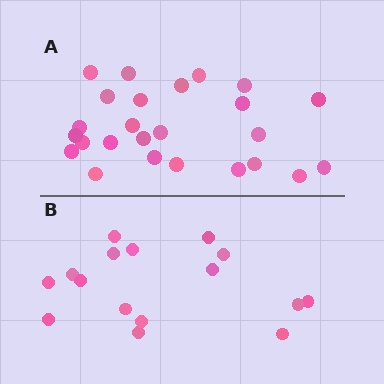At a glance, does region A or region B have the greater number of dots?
Region A (the top region) has more dots.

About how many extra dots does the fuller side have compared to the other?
Region A has roughly 8 or so more dots than region B.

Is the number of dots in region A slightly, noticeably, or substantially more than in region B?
Region A has substantially more. The ratio is roughly 1.6 to 1.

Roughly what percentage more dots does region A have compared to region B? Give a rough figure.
About 55% more.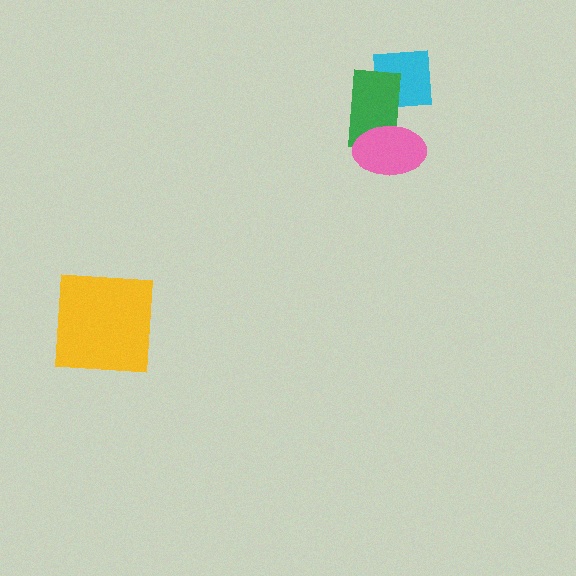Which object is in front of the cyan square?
The green rectangle is in front of the cyan square.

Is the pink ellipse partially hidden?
No, no other shape covers it.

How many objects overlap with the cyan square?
1 object overlaps with the cyan square.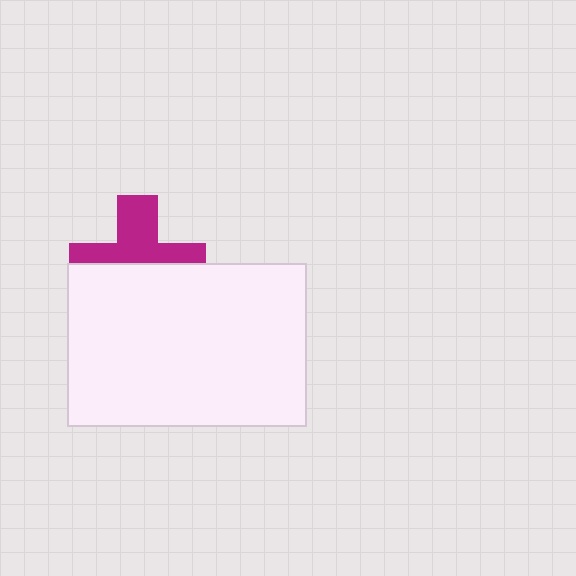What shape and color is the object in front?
The object in front is a white rectangle.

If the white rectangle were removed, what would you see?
You would see the complete magenta cross.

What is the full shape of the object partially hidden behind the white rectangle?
The partially hidden object is a magenta cross.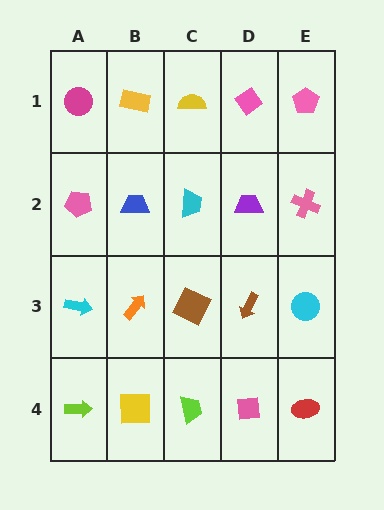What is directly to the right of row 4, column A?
A yellow square.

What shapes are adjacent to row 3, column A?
A pink pentagon (row 2, column A), a lime arrow (row 4, column A), an orange arrow (row 3, column B).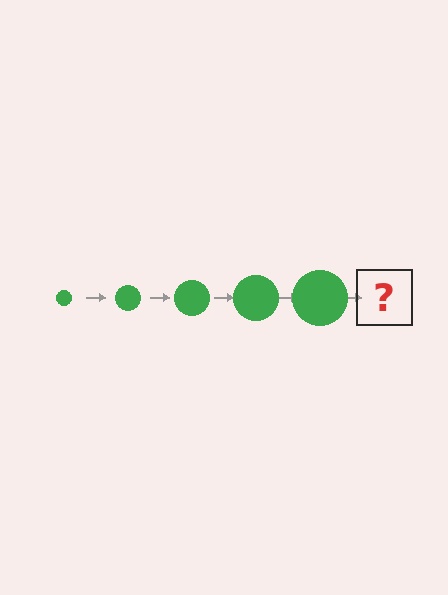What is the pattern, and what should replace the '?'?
The pattern is that the circle gets progressively larger each step. The '?' should be a green circle, larger than the previous one.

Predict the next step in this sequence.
The next step is a green circle, larger than the previous one.